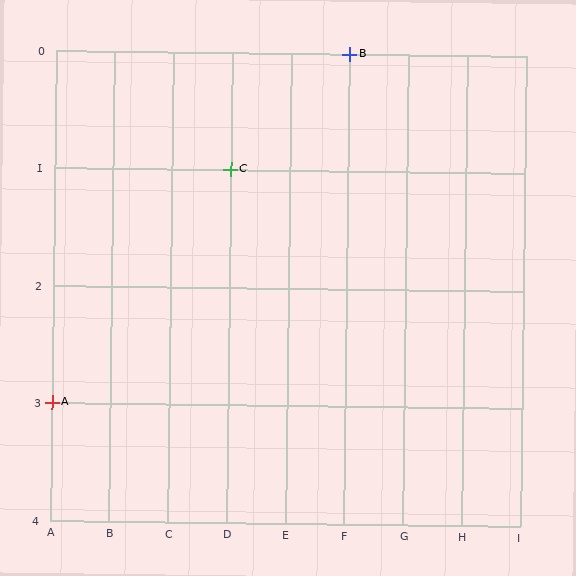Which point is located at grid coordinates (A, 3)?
Point A is at (A, 3).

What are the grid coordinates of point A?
Point A is at grid coordinates (A, 3).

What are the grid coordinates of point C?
Point C is at grid coordinates (D, 1).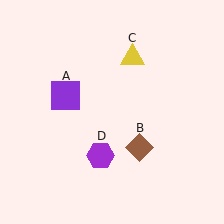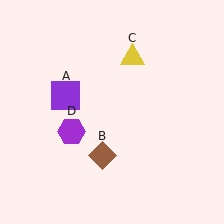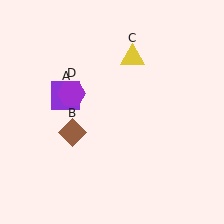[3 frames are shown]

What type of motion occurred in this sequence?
The brown diamond (object B), purple hexagon (object D) rotated clockwise around the center of the scene.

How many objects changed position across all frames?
2 objects changed position: brown diamond (object B), purple hexagon (object D).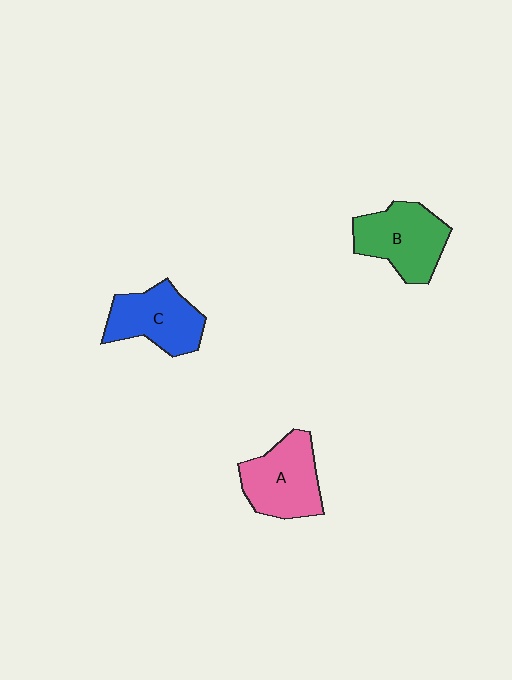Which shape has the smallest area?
Shape C (blue).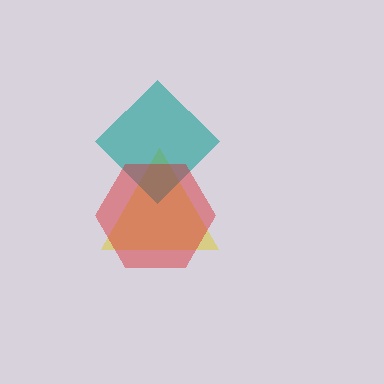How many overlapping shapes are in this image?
There are 3 overlapping shapes in the image.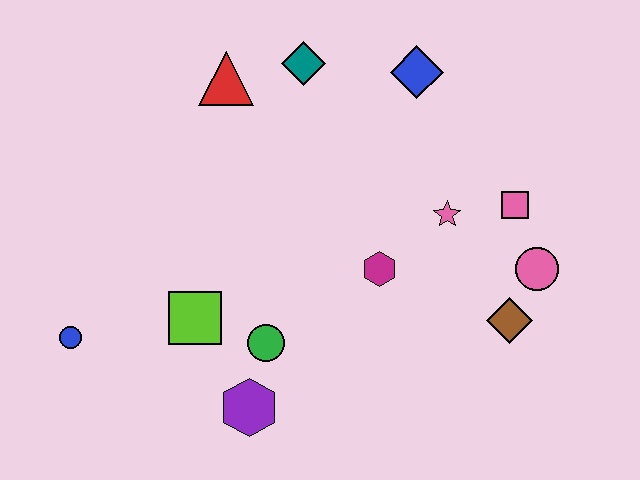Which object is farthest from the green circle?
The blue diamond is farthest from the green circle.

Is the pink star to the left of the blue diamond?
No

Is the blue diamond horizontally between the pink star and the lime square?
Yes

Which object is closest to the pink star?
The pink square is closest to the pink star.